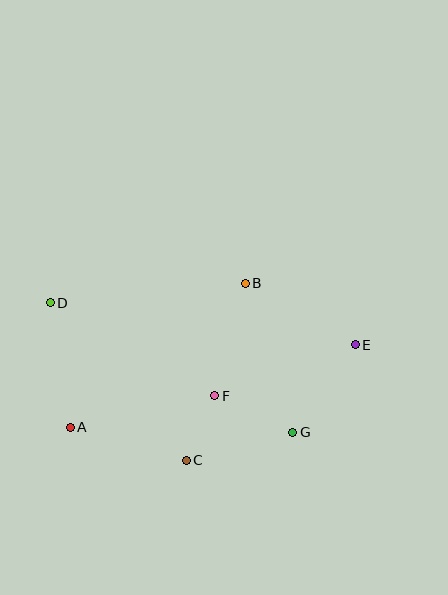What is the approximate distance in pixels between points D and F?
The distance between D and F is approximately 189 pixels.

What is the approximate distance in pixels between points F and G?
The distance between F and G is approximately 86 pixels.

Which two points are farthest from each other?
Points D and E are farthest from each other.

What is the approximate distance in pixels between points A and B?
The distance between A and B is approximately 227 pixels.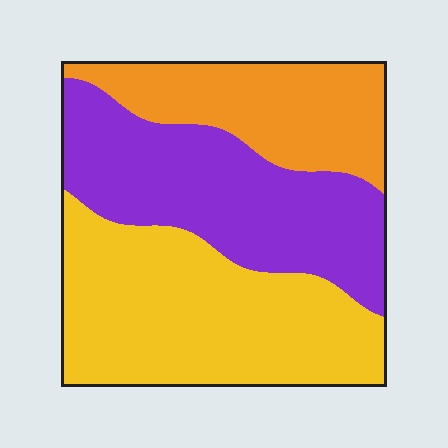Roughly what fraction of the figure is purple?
Purple covers 35% of the figure.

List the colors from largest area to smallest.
From largest to smallest: yellow, purple, orange.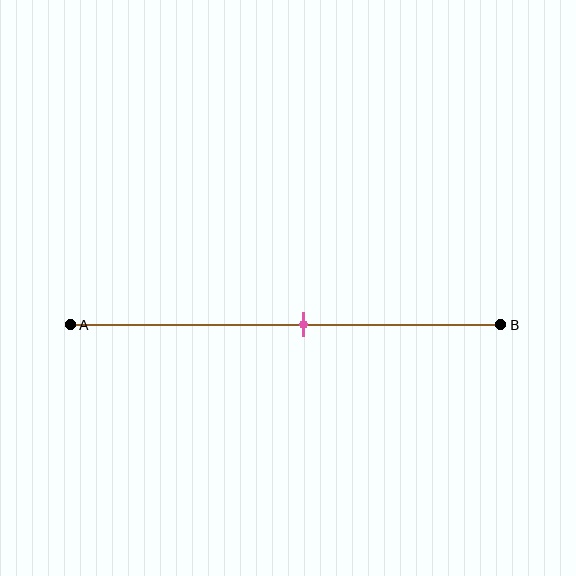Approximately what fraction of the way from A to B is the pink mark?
The pink mark is approximately 55% of the way from A to B.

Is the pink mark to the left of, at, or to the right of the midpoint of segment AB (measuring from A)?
The pink mark is to the right of the midpoint of segment AB.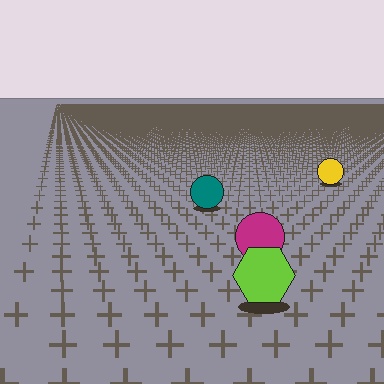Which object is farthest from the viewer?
The yellow circle is farthest from the viewer. It appears smaller and the ground texture around it is denser.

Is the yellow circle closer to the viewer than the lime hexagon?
No. The lime hexagon is closer — you can tell from the texture gradient: the ground texture is coarser near it.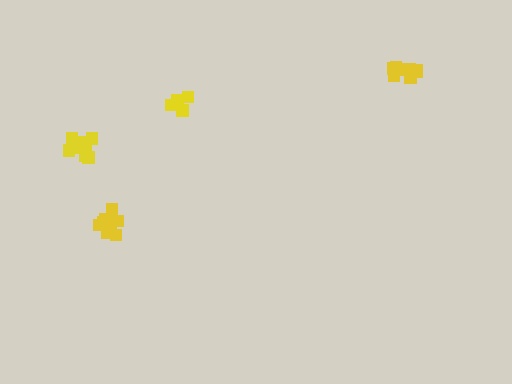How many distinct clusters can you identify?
There are 4 distinct clusters.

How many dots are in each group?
Group 1: 9 dots, Group 2: 6 dots, Group 3: 8 dots, Group 4: 11 dots (34 total).